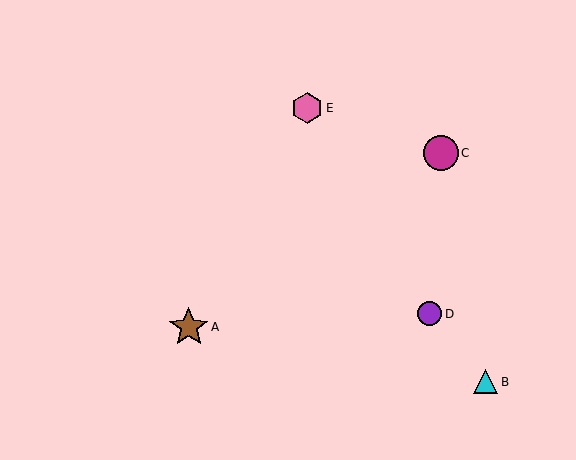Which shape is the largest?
The brown star (labeled A) is the largest.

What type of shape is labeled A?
Shape A is a brown star.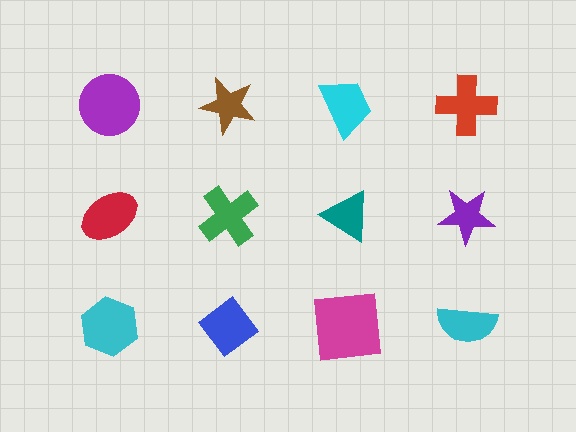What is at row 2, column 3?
A teal triangle.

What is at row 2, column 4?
A purple star.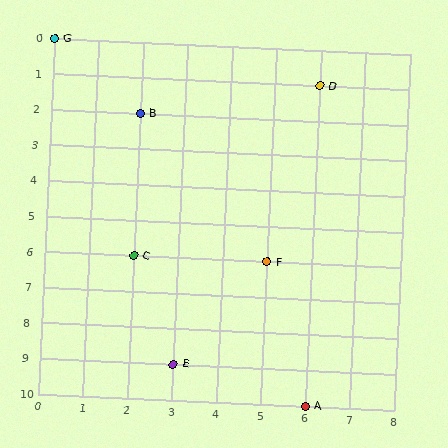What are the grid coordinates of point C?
Point C is at grid coordinates (2, 6).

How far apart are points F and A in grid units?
Points F and A are 1 column and 4 rows apart (about 4.1 grid units diagonally).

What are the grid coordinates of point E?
Point E is at grid coordinates (3, 9).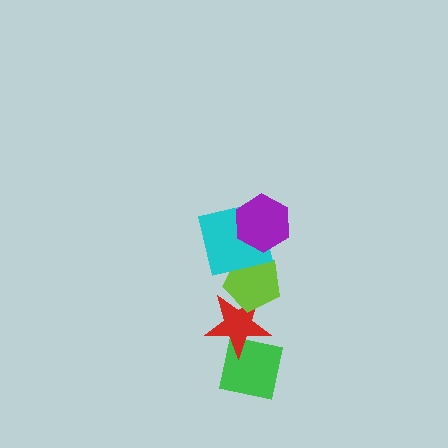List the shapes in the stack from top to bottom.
From top to bottom: the purple hexagon, the cyan square, the lime pentagon, the red star, the green square.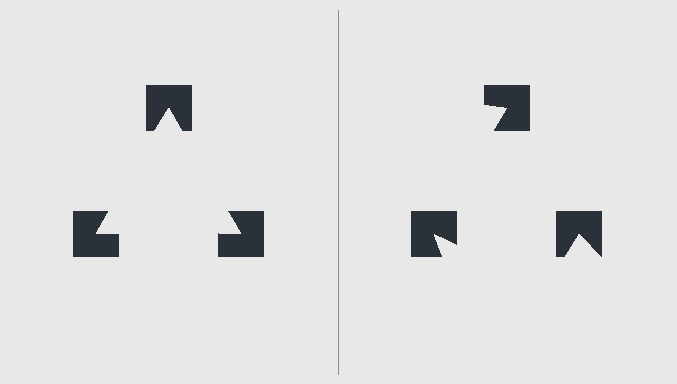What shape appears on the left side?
An illusory triangle.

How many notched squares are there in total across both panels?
6 — 3 on each side.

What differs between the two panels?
The notched squares are positioned identically on both sides; only the wedge orientations differ. On the left they align to a triangle; on the right they are misaligned.